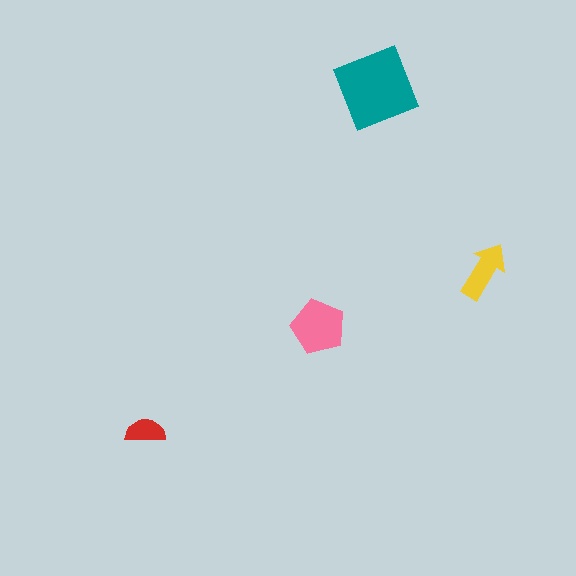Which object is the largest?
The teal square.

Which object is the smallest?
The red semicircle.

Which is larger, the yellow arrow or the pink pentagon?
The pink pentagon.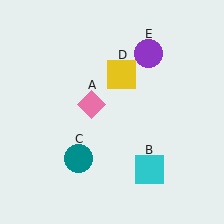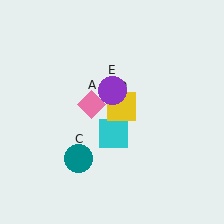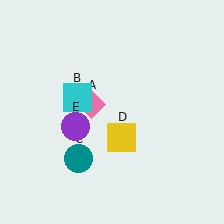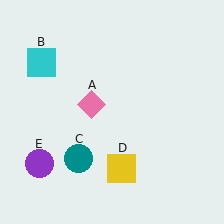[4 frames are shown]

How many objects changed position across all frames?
3 objects changed position: cyan square (object B), yellow square (object D), purple circle (object E).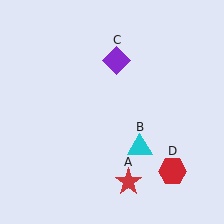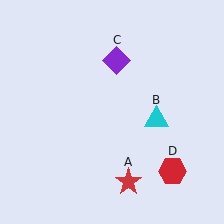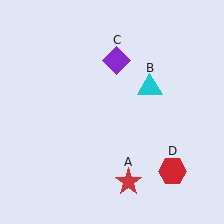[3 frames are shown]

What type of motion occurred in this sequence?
The cyan triangle (object B) rotated counterclockwise around the center of the scene.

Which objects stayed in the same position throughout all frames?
Red star (object A) and purple diamond (object C) and red hexagon (object D) remained stationary.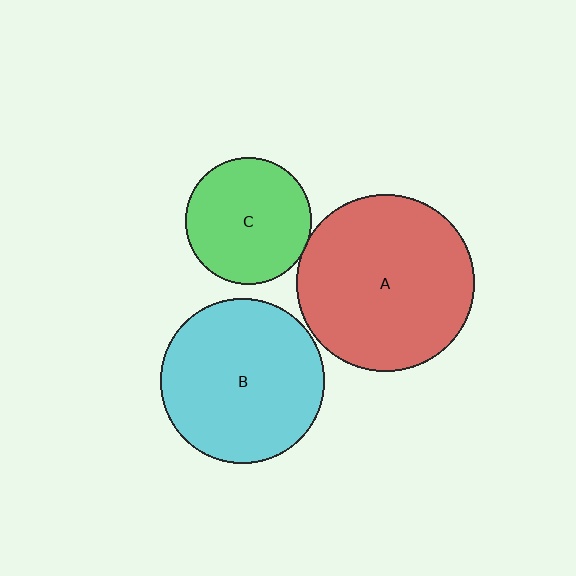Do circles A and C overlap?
Yes.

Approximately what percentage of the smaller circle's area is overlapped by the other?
Approximately 5%.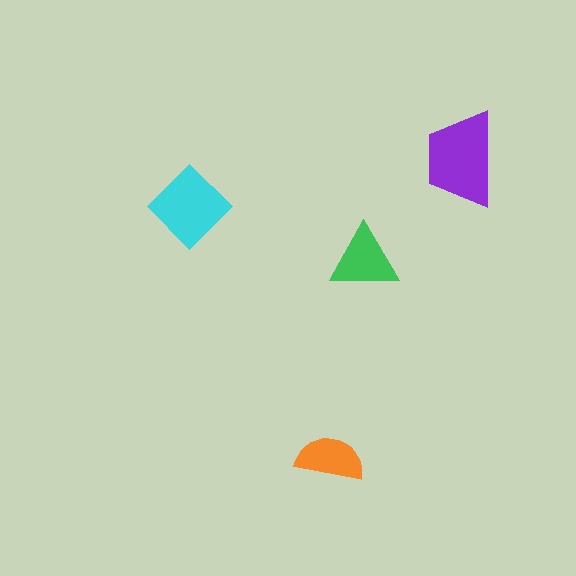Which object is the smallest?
The orange semicircle.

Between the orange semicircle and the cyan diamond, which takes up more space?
The cyan diamond.